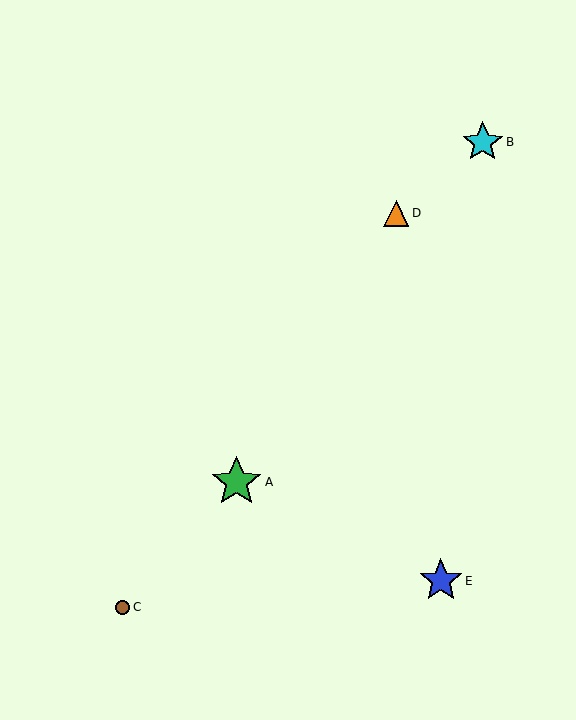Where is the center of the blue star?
The center of the blue star is at (441, 581).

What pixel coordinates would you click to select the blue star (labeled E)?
Click at (441, 581) to select the blue star E.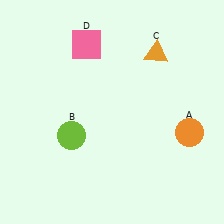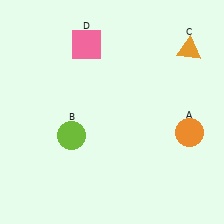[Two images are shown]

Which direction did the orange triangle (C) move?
The orange triangle (C) moved right.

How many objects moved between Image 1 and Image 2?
1 object moved between the two images.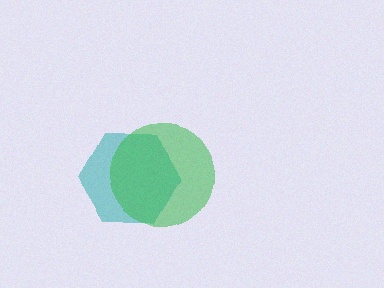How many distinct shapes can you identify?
There are 2 distinct shapes: a teal hexagon, a green circle.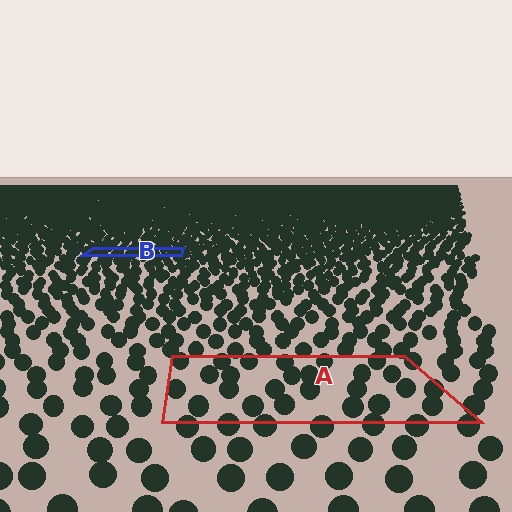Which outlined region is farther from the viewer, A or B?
Region B is farther from the viewer — the texture elements inside it appear smaller and more densely packed.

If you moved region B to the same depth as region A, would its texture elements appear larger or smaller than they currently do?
They would appear larger. At a closer depth, the same texture elements are projected at a bigger on-screen size.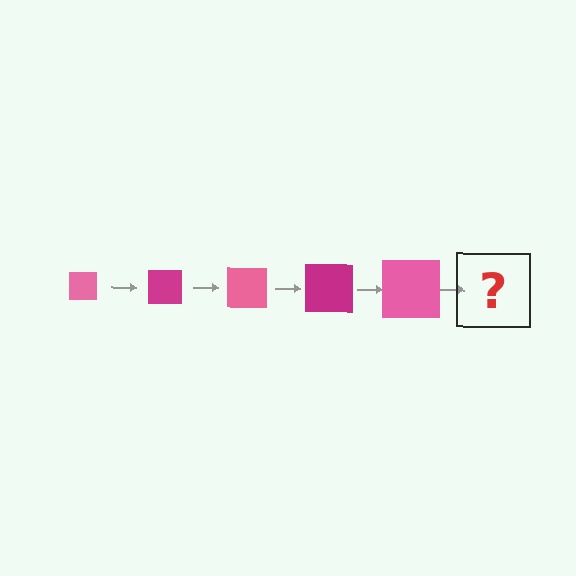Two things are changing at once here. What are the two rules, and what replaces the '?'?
The two rules are that the square grows larger each step and the color cycles through pink and magenta. The '?' should be a magenta square, larger than the previous one.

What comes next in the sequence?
The next element should be a magenta square, larger than the previous one.